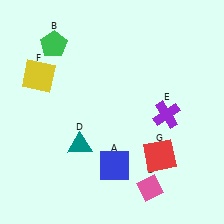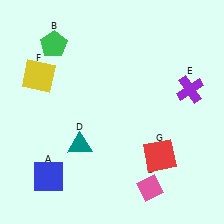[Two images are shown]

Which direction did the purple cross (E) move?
The purple cross (E) moved up.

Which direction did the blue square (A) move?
The blue square (A) moved left.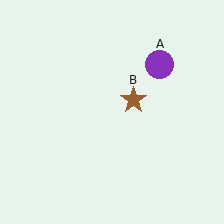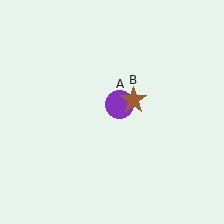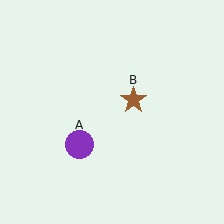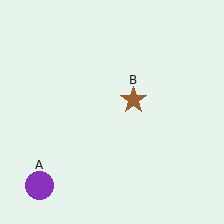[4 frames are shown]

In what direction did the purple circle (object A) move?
The purple circle (object A) moved down and to the left.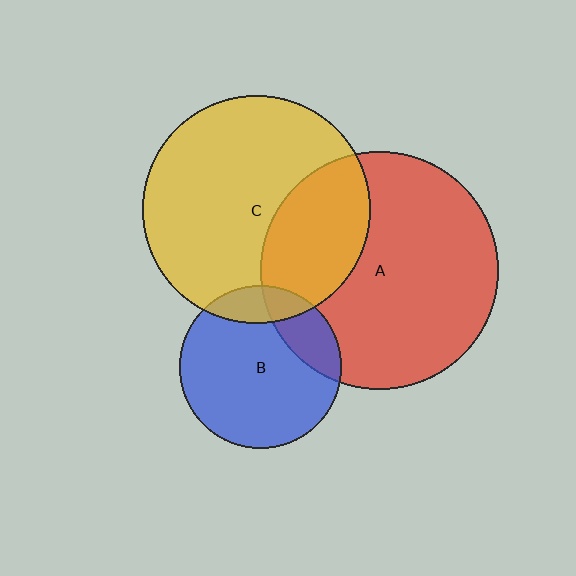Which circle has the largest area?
Circle A (red).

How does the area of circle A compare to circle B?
Approximately 2.1 times.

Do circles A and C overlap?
Yes.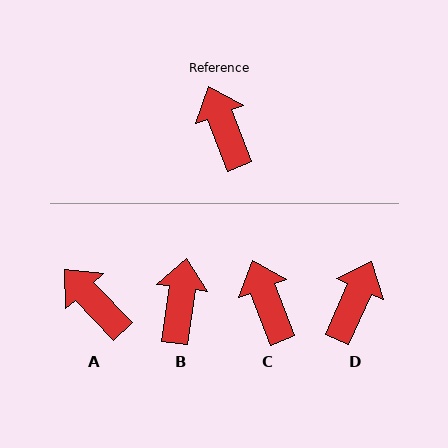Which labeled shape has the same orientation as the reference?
C.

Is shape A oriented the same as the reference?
No, it is off by about 22 degrees.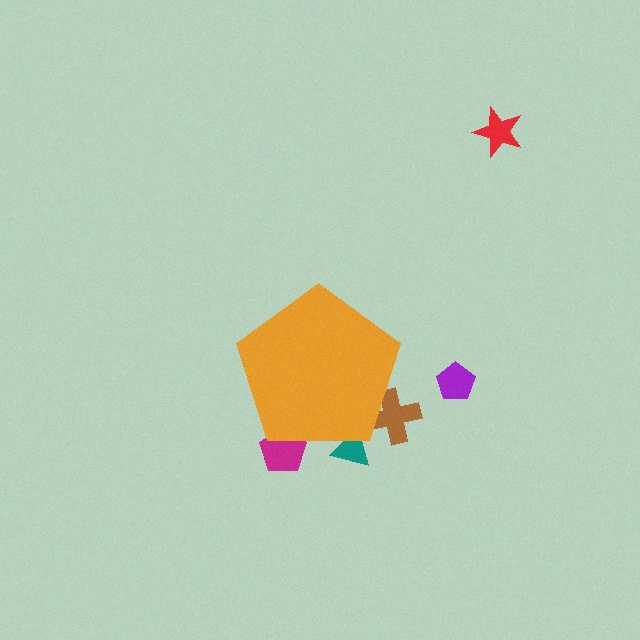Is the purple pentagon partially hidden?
No, the purple pentagon is fully visible.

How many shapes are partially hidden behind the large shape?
3 shapes are partially hidden.